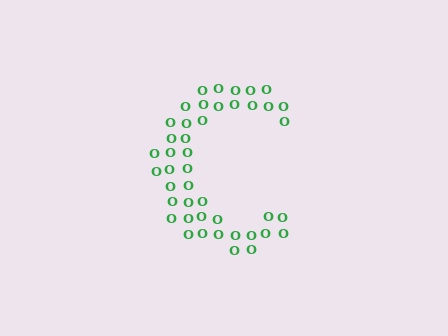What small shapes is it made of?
It is made of small letter O's.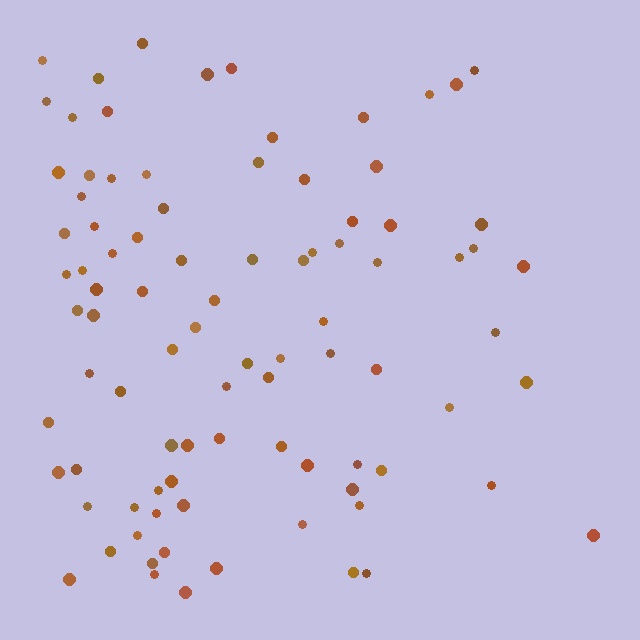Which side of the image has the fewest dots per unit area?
The right.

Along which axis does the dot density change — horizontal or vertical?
Horizontal.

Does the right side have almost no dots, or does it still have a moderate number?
Still a moderate number, just noticeably fewer than the left.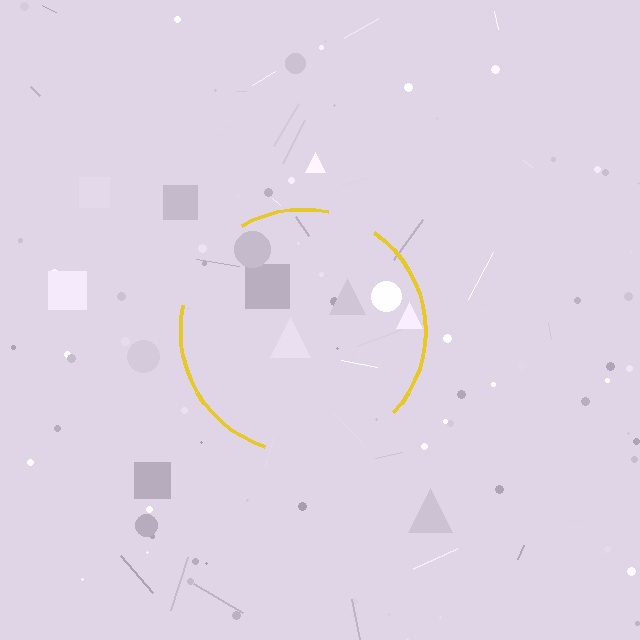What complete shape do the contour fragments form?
The contour fragments form a circle.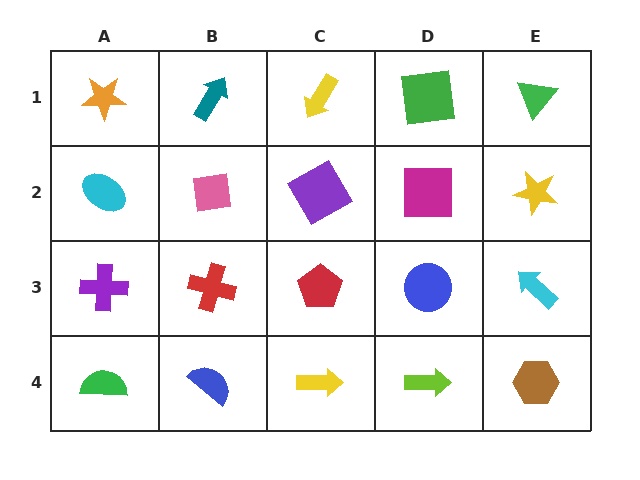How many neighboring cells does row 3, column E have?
3.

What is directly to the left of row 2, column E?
A magenta square.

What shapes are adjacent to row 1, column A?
A cyan ellipse (row 2, column A), a teal arrow (row 1, column B).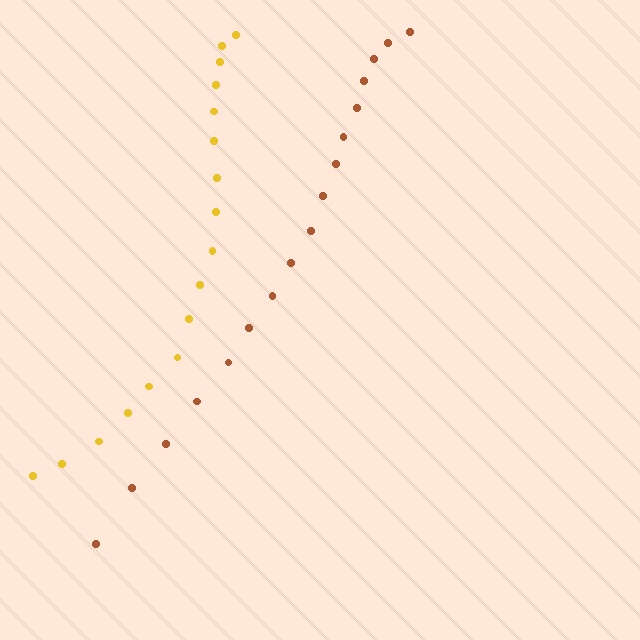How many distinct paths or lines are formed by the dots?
There are 2 distinct paths.